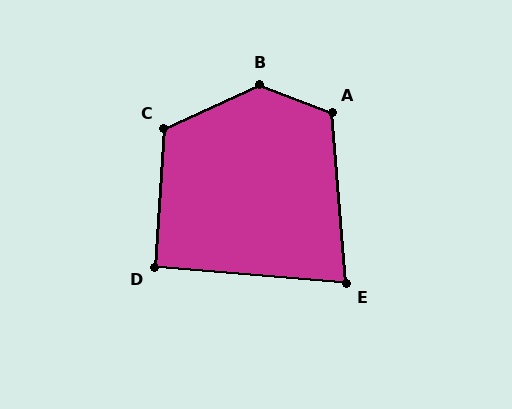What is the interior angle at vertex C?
Approximately 118 degrees (obtuse).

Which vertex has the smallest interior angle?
E, at approximately 81 degrees.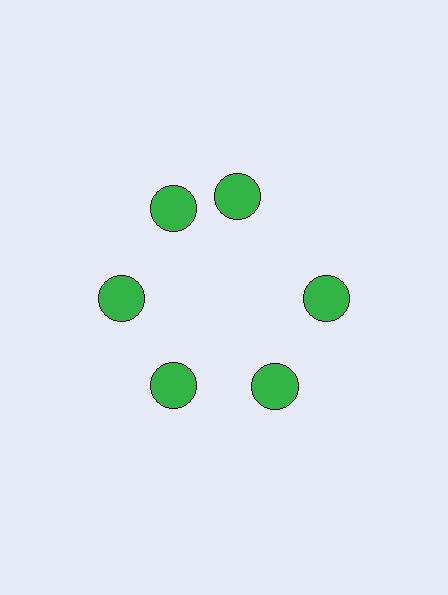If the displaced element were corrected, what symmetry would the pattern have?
It would have 6-fold rotational symmetry — the pattern would map onto itself every 60 degrees.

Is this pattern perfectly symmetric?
No. The 6 green circles are arranged in a ring, but one element near the 1 o'clock position is rotated out of alignment along the ring, breaking the 6-fold rotational symmetry.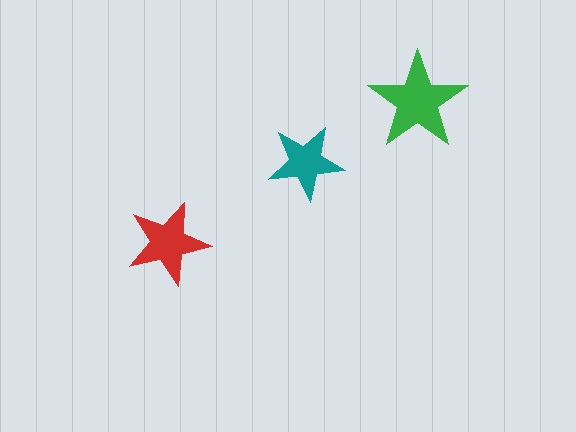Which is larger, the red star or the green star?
The green one.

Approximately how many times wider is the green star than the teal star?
About 1.5 times wider.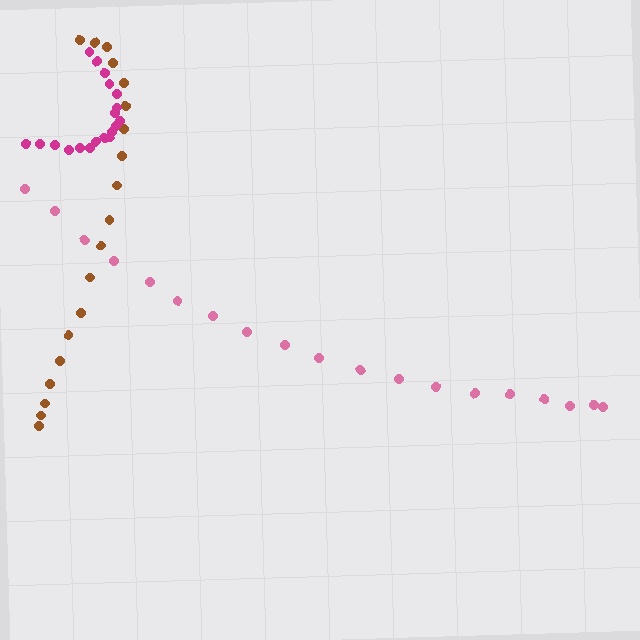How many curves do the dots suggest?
There are 3 distinct paths.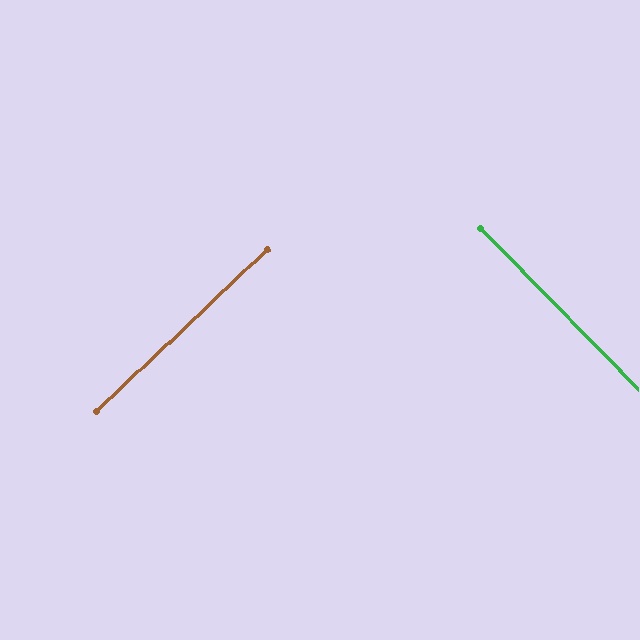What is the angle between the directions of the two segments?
Approximately 89 degrees.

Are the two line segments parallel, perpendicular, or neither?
Perpendicular — they meet at approximately 89°.